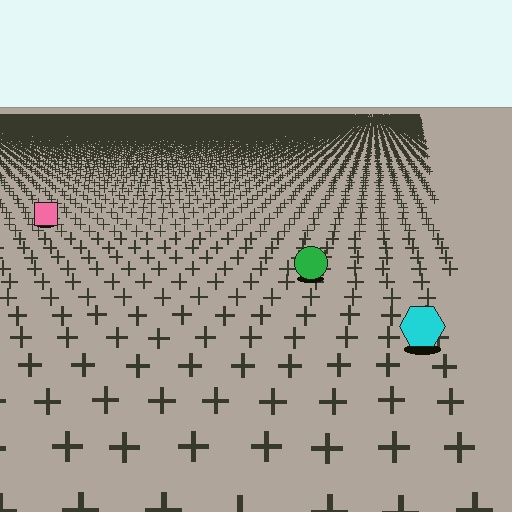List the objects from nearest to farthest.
From nearest to farthest: the cyan hexagon, the green circle, the pink square.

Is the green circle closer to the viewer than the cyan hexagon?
No. The cyan hexagon is closer — you can tell from the texture gradient: the ground texture is coarser near it.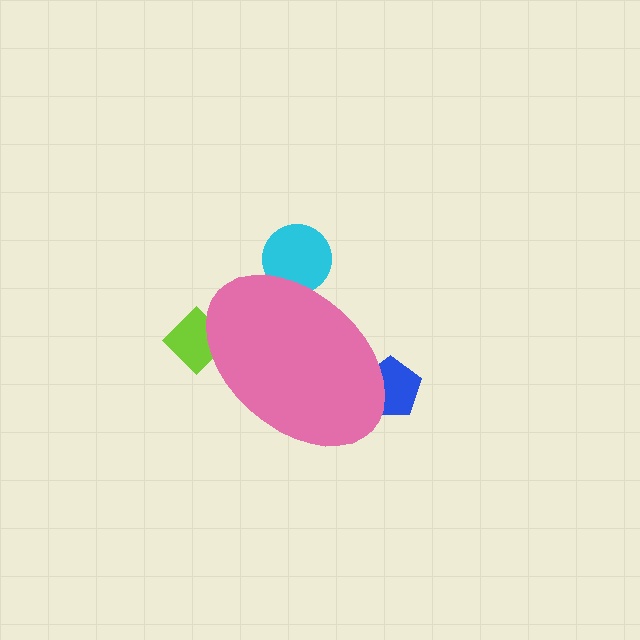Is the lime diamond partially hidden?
Yes, the lime diamond is partially hidden behind the pink ellipse.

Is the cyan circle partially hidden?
Yes, the cyan circle is partially hidden behind the pink ellipse.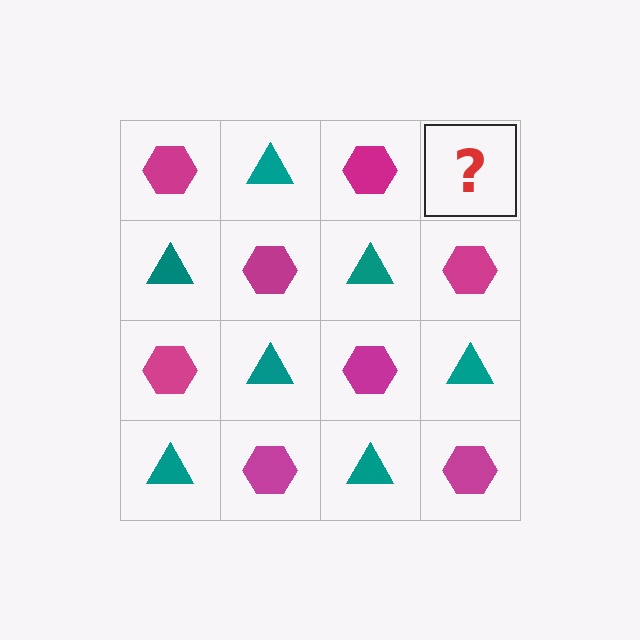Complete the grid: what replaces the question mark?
The question mark should be replaced with a teal triangle.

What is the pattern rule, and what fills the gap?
The rule is that it alternates magenta hexagon and teal triangle in a checkerboard pattern. The gap should be filled with a teal triangle.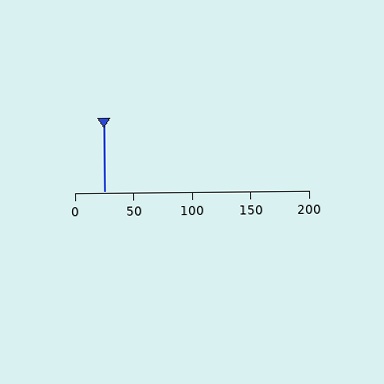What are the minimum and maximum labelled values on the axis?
The axis runs from 0 to 200.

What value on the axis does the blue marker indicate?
The marker indicates approximately 25.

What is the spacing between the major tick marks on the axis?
The major ticks are spaced 50 apart.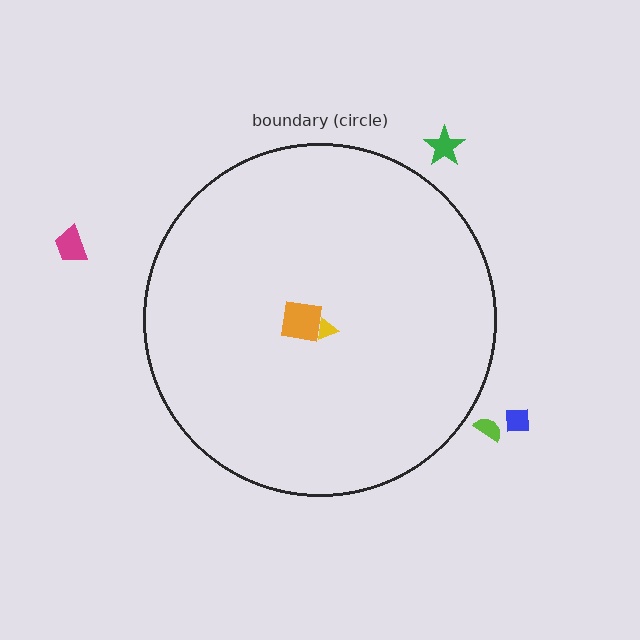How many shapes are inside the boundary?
2 inside, 4 outside.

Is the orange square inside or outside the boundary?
Inside.